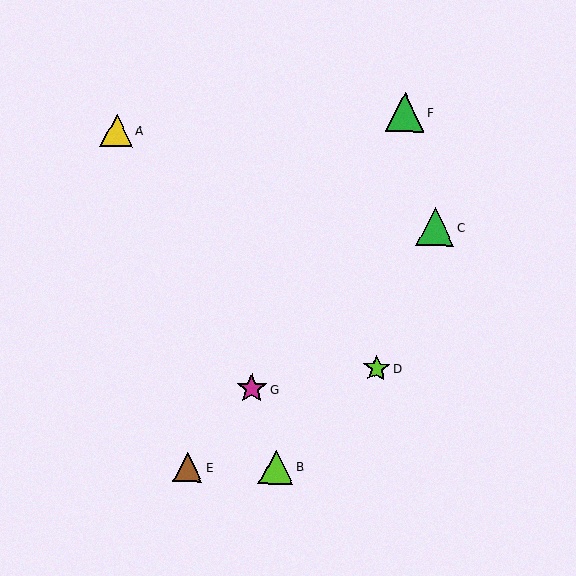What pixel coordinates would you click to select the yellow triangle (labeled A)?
Click at (116, 130) to select the yellow triangle A.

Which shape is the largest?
The green triangle (labeled F) is the largest.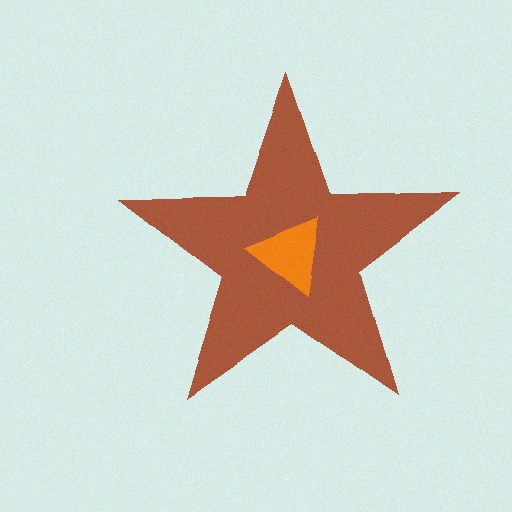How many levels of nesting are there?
2.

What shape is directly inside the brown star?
The orange triangle.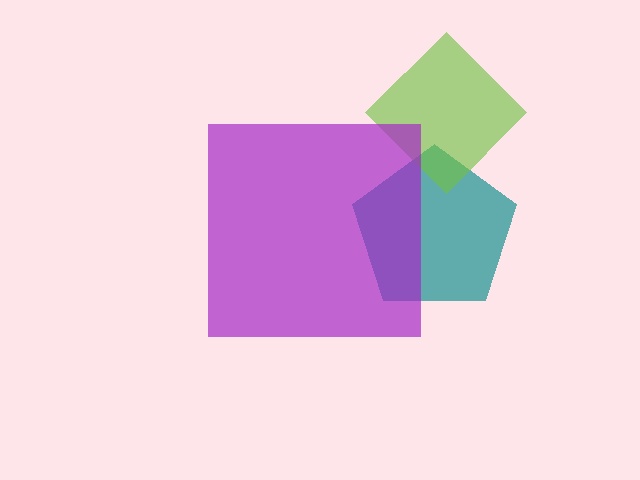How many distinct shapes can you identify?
There are 3 distinct shapes: a teal pentagon, a lime diamond, a purple square.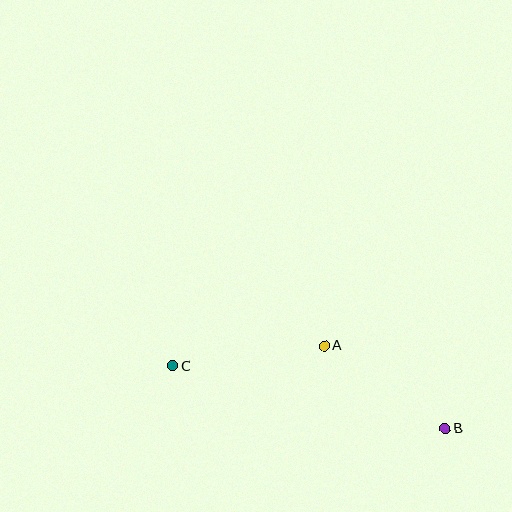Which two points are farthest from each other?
Points B and C are farthest from each other.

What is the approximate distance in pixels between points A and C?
The distance between A and C is approximately 153 pixels.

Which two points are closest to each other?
Points A and B are closest to each other.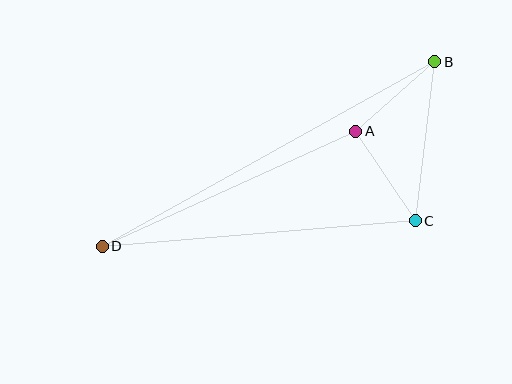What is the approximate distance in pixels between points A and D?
The distance between A and D is approximately 279 pixels.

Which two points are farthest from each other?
Points B and D are farthest from each other.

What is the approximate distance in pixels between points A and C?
The distance between A and C is approximately 108 pixels.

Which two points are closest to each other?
Points A and B are closest to each other.